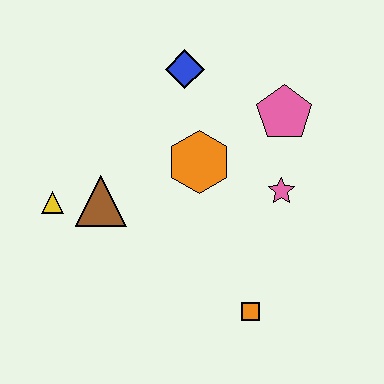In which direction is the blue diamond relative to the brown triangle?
The blue diamond is above the brown triangle.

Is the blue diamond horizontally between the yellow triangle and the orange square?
Yes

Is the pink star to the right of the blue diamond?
Yes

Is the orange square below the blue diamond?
Yes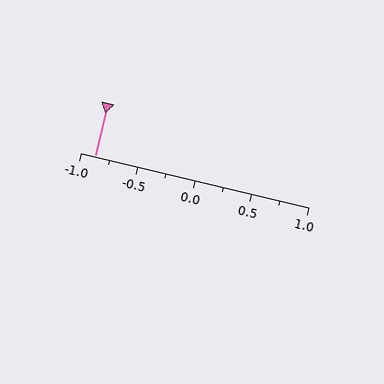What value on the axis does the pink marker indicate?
The marker indicates approximately -0.88.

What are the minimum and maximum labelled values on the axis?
The axis runs from -1.0 to 1.0.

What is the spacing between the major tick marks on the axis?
The major ticks are spaced 0.5 apart.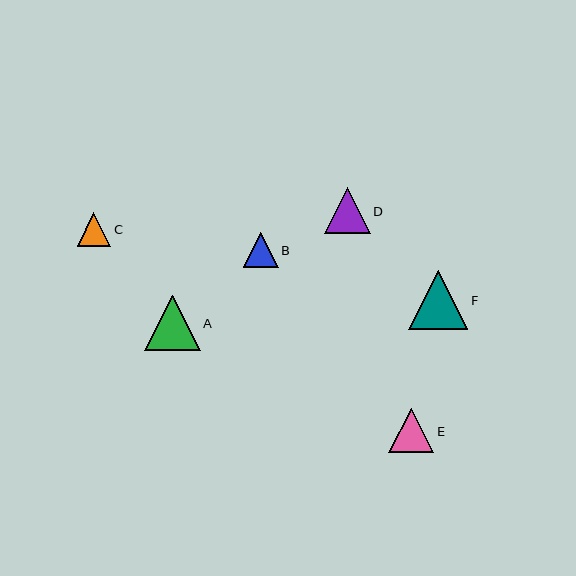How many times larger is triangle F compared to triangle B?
Triangle F is approximately 1.7 times the size of triangle B.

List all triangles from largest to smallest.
From largest to smallest: F, A, D, E, B, C.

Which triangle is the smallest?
Triangle C is the smallest with a size of approximately 34 pixels.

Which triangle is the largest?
Triangle F is the largest with a size of approximately 60 pixels.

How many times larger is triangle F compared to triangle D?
Triangle F is approximately 1.3 times the size of triangle D.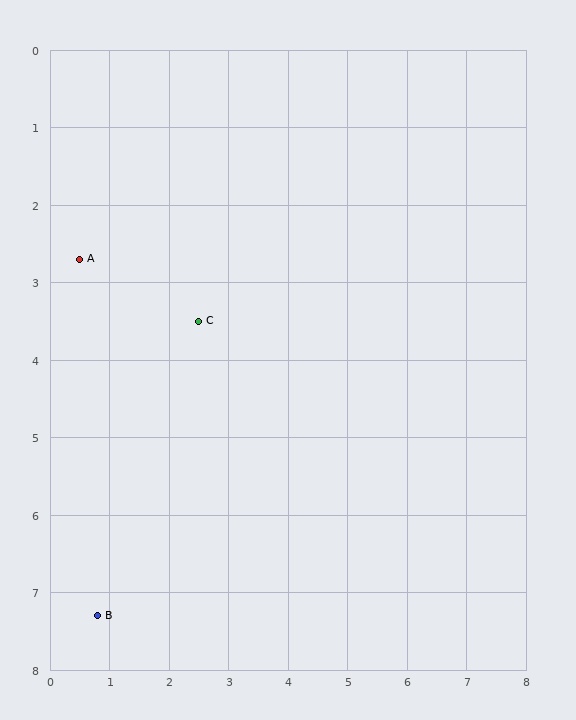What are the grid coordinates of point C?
Point C is at approximately (2.5, 3.5).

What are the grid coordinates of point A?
Point A is at approximately (0.5, 2.7).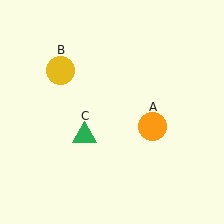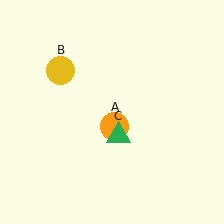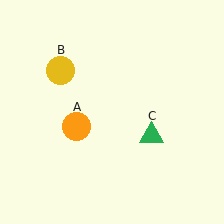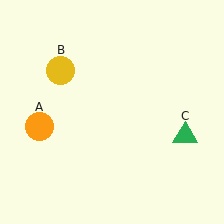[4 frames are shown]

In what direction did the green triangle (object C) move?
The green triangle (object C) moved right.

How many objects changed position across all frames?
2 objects changed position: orange circle (object A), green triangle (object C).